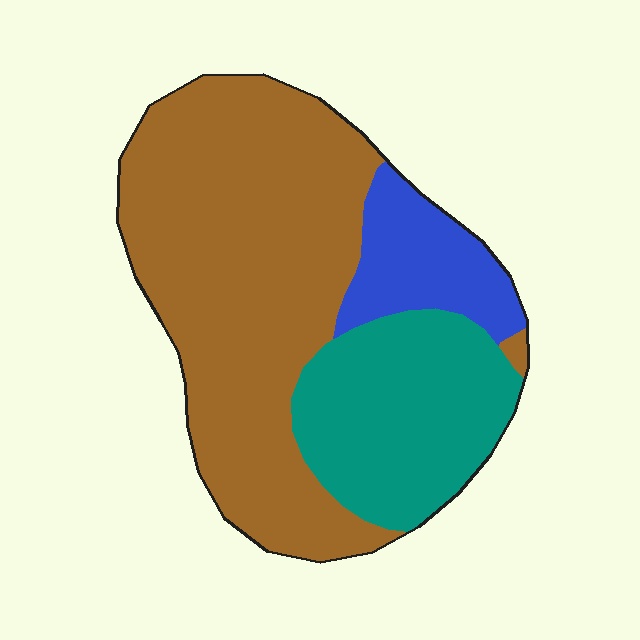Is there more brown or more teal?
Brown.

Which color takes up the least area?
Blue, at roughly 15%.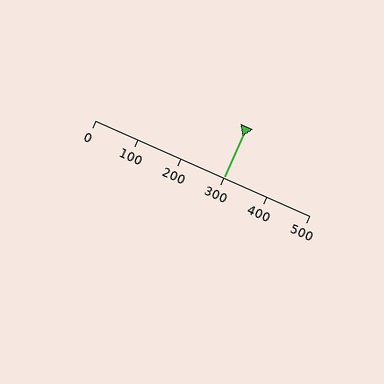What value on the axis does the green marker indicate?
The marker indicates approximately 300.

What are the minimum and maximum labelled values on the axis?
The axis runs from 0 to 500.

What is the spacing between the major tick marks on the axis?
The major ticks are spaced 100 apart.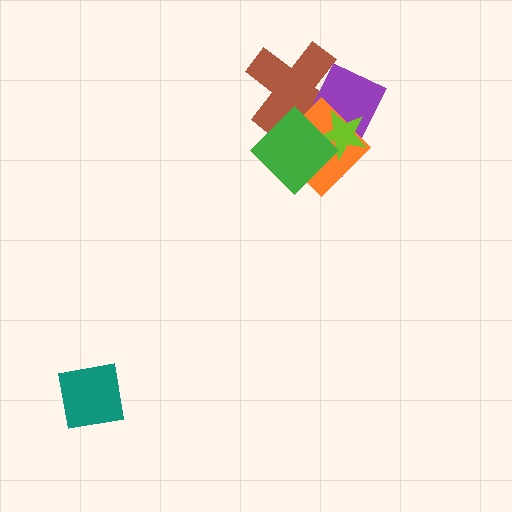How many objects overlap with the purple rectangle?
4 objects overlap with the purple rectangle.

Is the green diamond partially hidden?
No, no other shape covers it.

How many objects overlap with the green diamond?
4 objects overlap with the green diamond.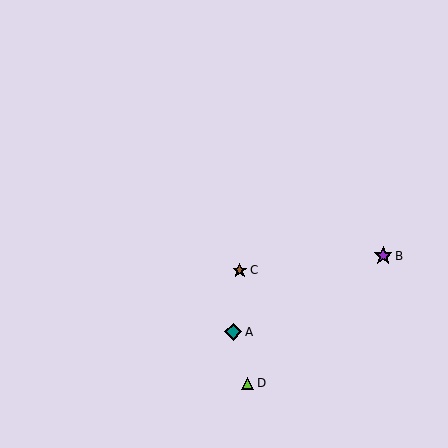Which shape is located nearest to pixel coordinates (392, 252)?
The purple star (labeled B) at (383, 256) is nearest to that location.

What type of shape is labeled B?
Shape B is a purple star.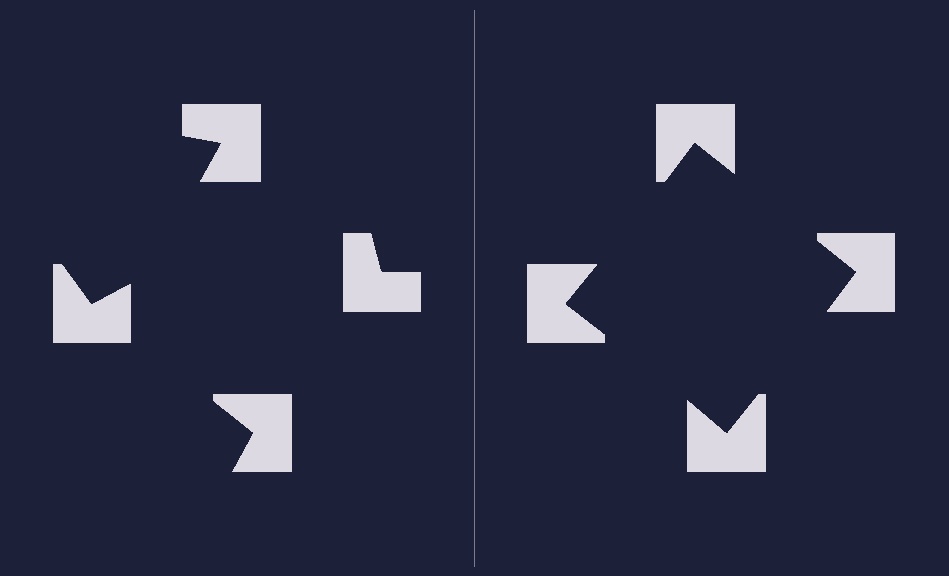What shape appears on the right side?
An illusory square.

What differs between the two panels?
The notched squares are positioned identically on both sides; only the wedge orientations differ. On the right they align to a square; on the left they are misaligned.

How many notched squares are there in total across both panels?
8 — 4 on each side.